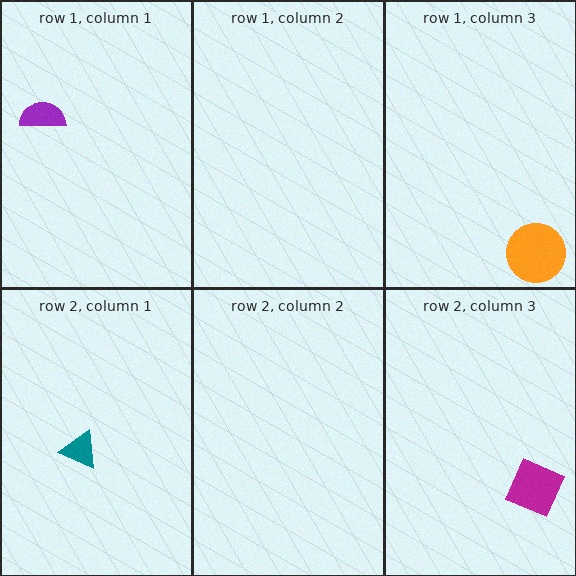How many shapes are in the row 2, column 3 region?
1.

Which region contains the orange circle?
The row 1, column 3 region.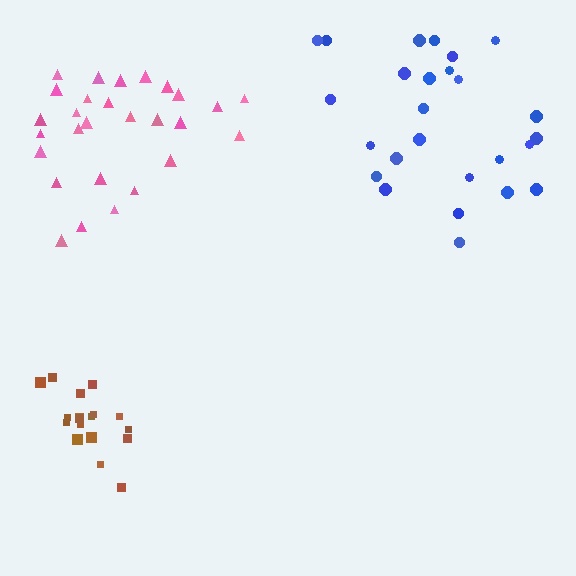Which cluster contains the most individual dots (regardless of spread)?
Pink (29).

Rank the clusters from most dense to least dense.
brown, pink, blue.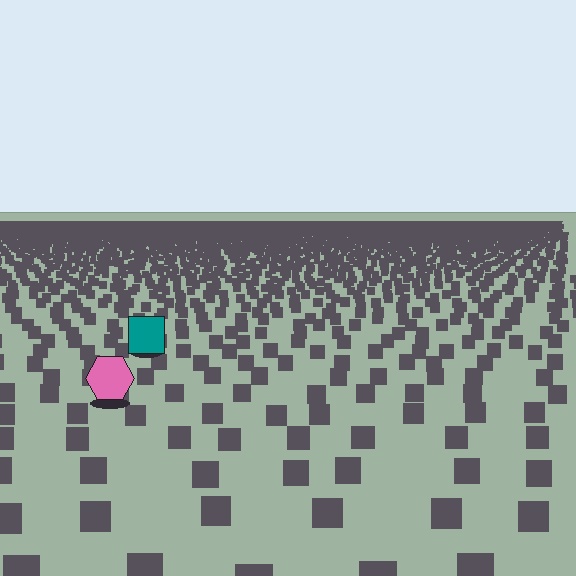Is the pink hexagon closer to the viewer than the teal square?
Yes. The pink hexagon is closer — you can tell from the texture gradient: the ground texture is coarser near it.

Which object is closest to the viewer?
The pink hexagon is closest. The texture marks near it are larger and more spread out.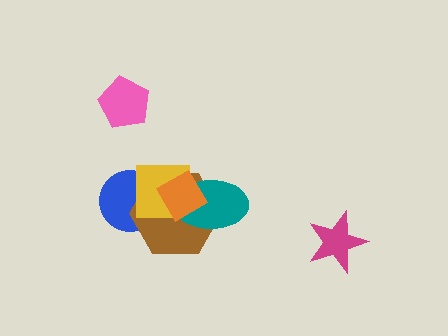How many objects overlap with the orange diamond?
3 objects overlap with the orange diamond.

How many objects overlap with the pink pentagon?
0 objects overlap with the pink pentagon.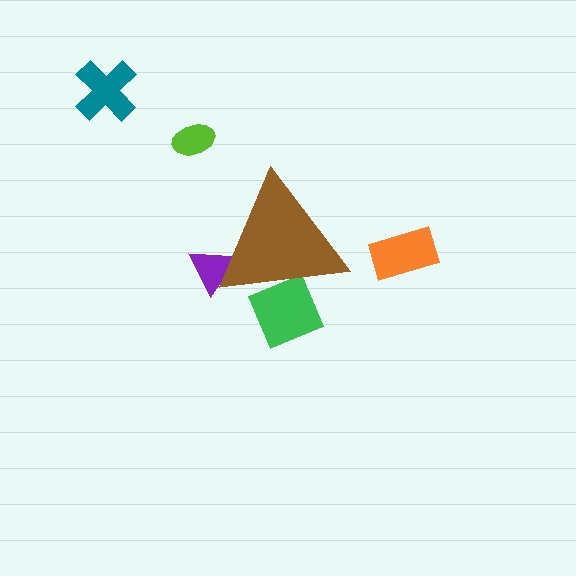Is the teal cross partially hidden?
No, the teal cross is fully visible.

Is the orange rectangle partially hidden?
No, the orange rectangle is fully visible.